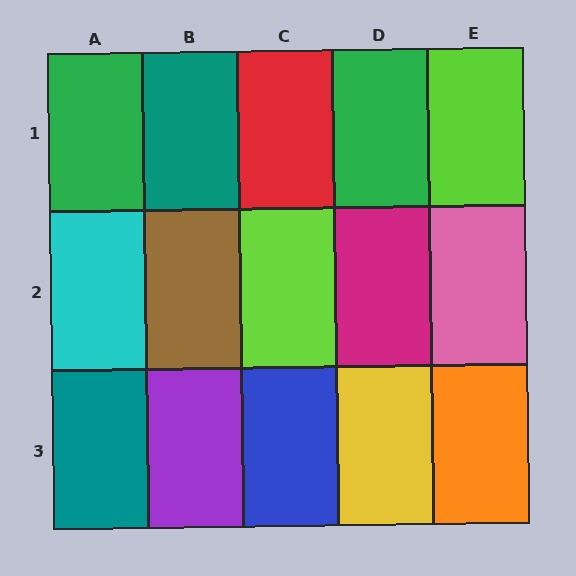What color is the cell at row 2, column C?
Lime.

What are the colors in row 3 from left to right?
Teal, purple, blue, yellow, orange.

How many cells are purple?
1 cell is purple.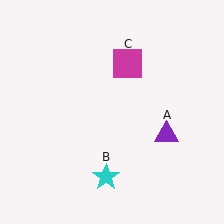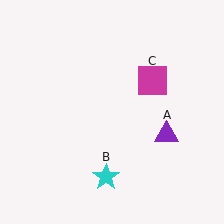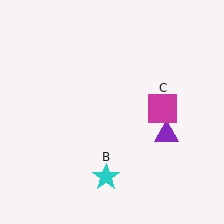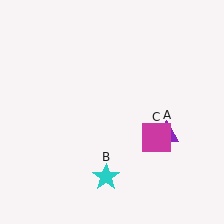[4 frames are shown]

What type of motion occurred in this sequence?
The magenta square (object C) rotated clockwise around the center of the scene.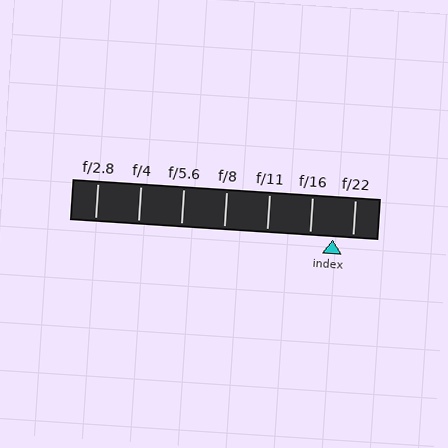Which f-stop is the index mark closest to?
The index mark is closest to f/22.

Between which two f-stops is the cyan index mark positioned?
The index mark is between f/16 and f/22.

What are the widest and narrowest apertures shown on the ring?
The widest aperture shown is f/2.8 and the narrowest is f/22.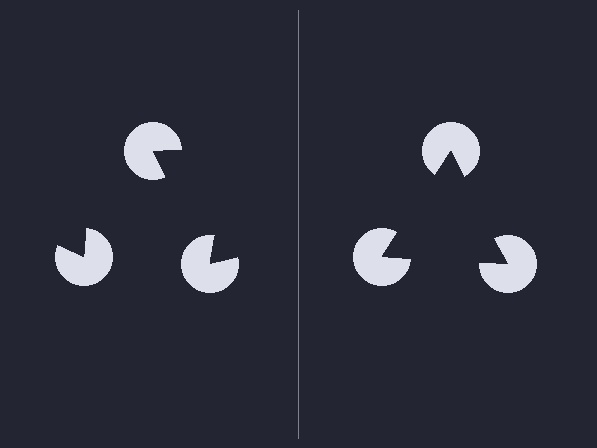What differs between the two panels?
The pac-man discs are positioned identically on both sides; only the wedge orientations differ. On the right they align to a triangle; on the left they are misaligned.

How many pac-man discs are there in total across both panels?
6 — 3 on each side.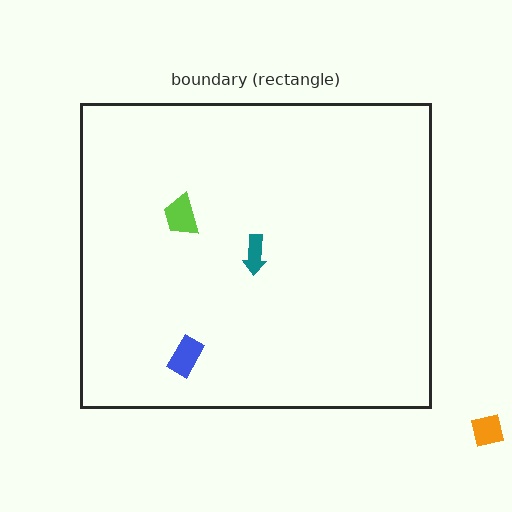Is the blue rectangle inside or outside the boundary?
Inside.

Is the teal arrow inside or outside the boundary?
Inside.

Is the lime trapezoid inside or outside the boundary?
Inside.